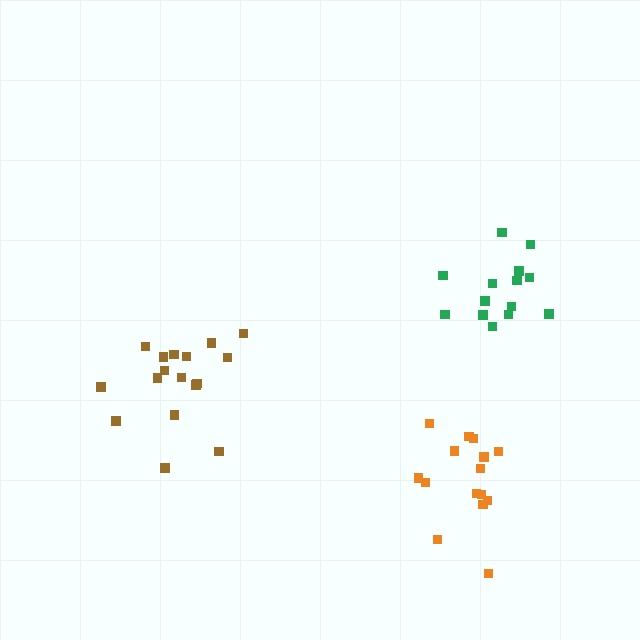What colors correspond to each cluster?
The clusters are colored: orange, green, brown.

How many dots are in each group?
Group 1: 15 dots, Group 2: 14 dots, Group 3: 17 dots (46 total).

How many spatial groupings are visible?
There are 3 spatial groupings.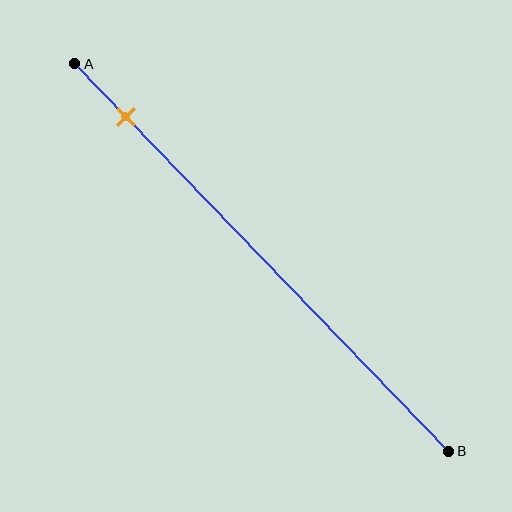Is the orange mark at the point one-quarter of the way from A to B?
No, the mark is at about 15% from A, not at the 25% one-quarter point.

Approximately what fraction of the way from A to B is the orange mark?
The orange mark is approximately 15% of the way from A to B.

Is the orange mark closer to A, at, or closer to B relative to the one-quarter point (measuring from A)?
The orange mark is closer to point A than the one-quarter point of segment AB.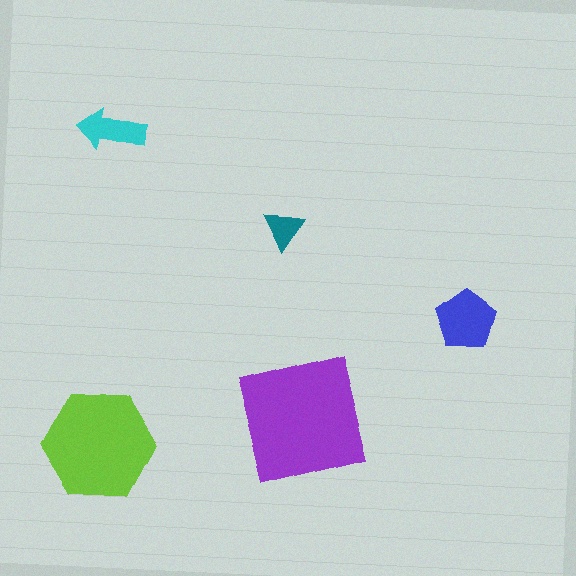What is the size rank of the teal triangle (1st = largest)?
5th.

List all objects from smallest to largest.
The teal triangle, the cyan arrow, the blue pentagon, the lime hexagon, the purple square.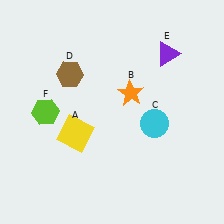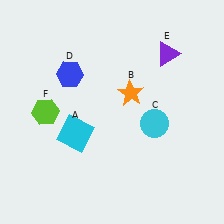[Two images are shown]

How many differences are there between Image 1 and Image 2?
There are 2 differences between the two images.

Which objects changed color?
A changed from yellow to cyan. D changed from brown to blue.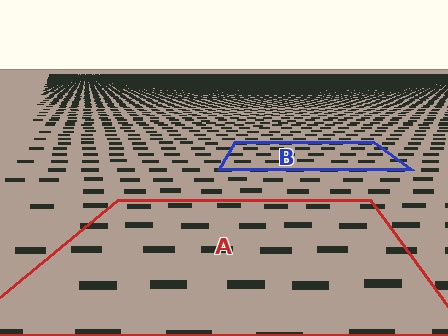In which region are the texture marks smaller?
The texture marks are smaller in region B, because it is farther away.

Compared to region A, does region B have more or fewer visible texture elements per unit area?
Region B has more texture elements per unit area — they are packed more densely because it is farther away.